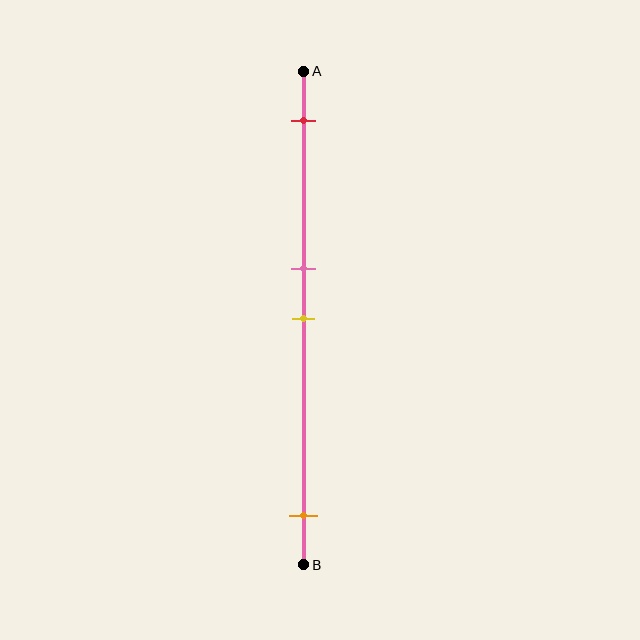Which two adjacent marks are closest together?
The pink and yellow marks are the closest adjacent pair.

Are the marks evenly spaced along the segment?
No, the marks are not evenly spaced.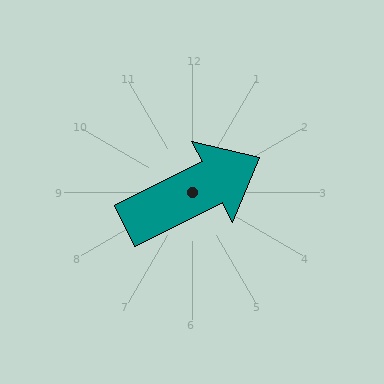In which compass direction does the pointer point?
Northeast.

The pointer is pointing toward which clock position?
Roughly 2 o'clock.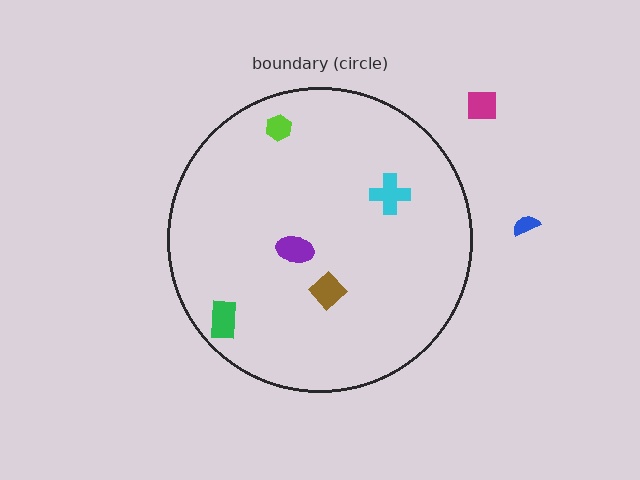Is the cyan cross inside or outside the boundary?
Inside.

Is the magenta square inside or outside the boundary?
Outside.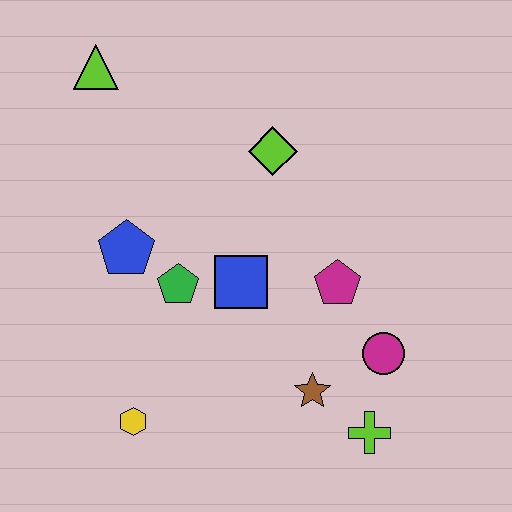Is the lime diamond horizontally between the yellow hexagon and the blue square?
No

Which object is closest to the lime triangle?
The blue pentagon is closest to the lime triangle.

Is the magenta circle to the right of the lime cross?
Yes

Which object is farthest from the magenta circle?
The lime triangle is farthest from the magenta circle.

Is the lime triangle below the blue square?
No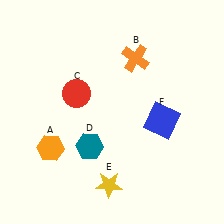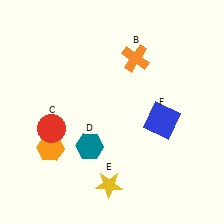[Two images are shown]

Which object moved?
The red circle (C) moved down.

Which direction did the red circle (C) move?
The red circle (C) moved down.